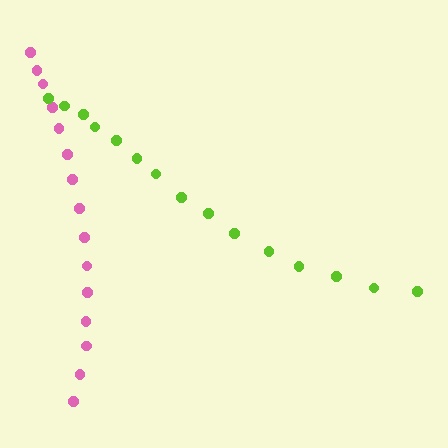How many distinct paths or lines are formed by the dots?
There are 2 distinct paths.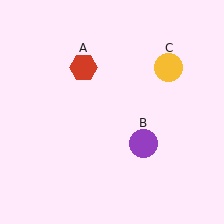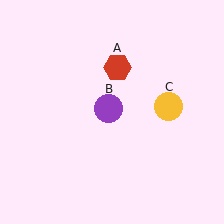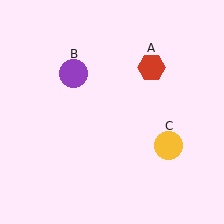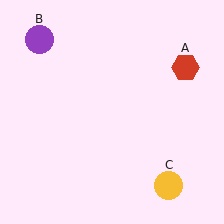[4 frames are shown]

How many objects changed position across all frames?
3 objects changed position: red hexagon (object A), purple circle (object B), yellow circle (object C).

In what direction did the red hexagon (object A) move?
The red hexagon (object A) moved right.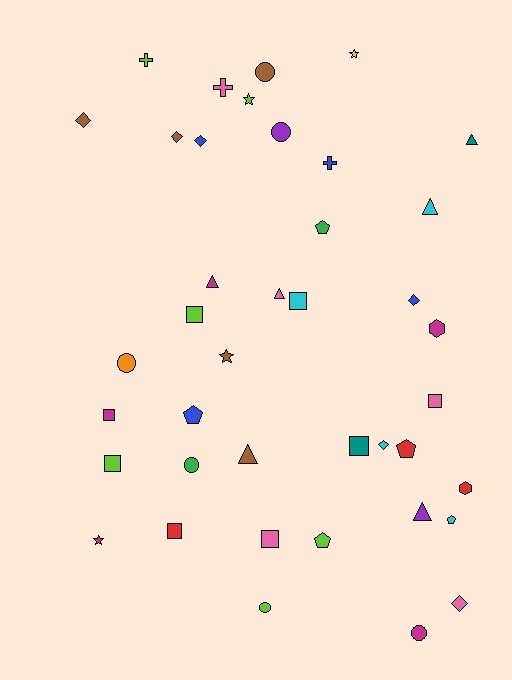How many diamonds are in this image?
There are 6 diamonds.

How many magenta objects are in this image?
There are 5 magenta objects.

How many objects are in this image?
There are 40 objects.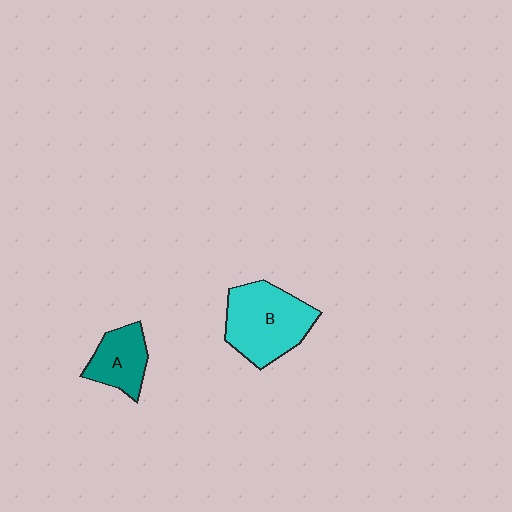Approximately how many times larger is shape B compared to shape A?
Approximately 1.7 times.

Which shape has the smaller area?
Shape A (teal).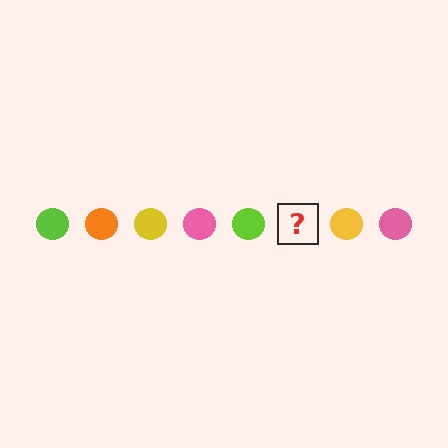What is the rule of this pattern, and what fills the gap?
The rule is that the pattern cycles through lime, orange, yellow, pink circles. The gap should be filled with an orange circle.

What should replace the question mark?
The question mark should be replaced with an orange circle.